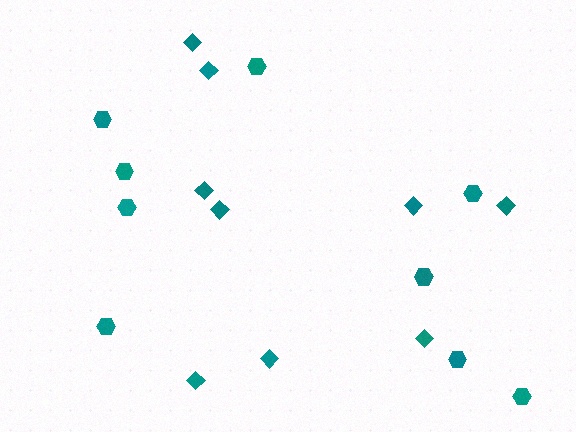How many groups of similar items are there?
There are 2 groups: one group of diamonds (9) and one group of hexagons (9).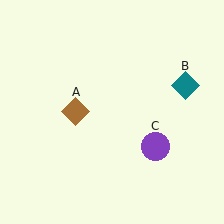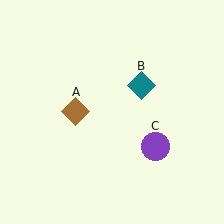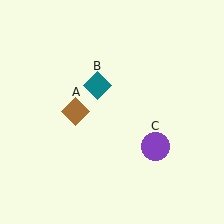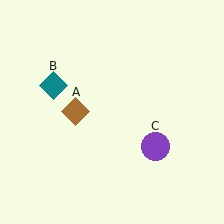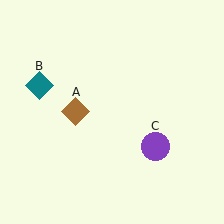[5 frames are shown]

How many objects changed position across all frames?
1 object changed position: teal diamond (object B).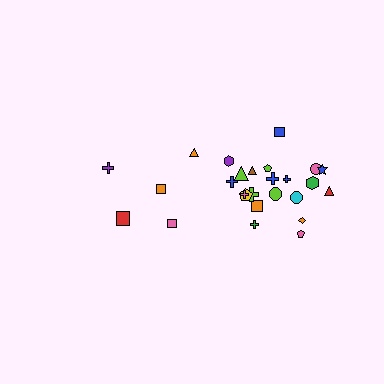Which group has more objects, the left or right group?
The right group.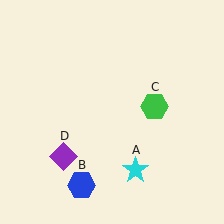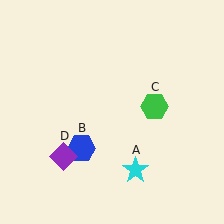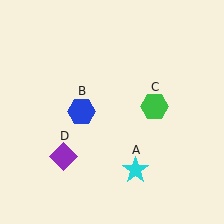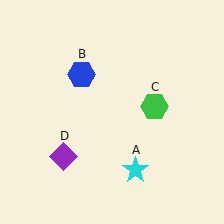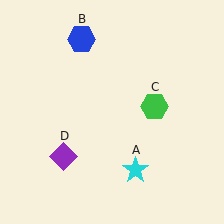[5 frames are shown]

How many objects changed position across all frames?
1 object changed position: blue hexagon (object B).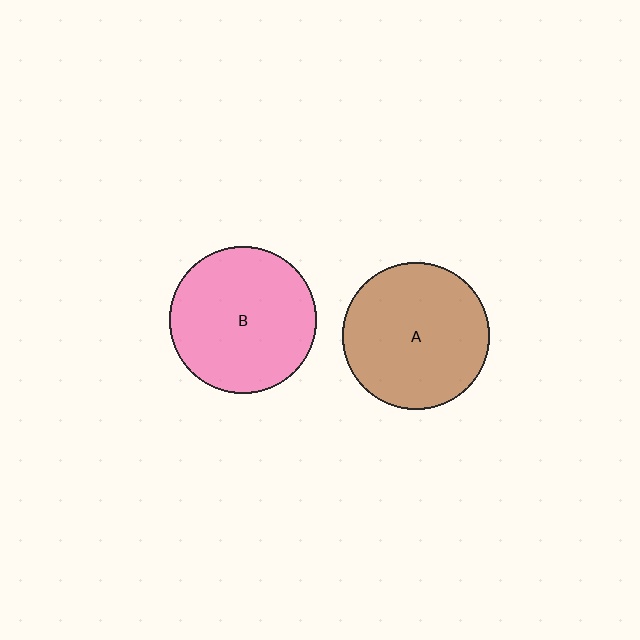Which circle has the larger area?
Circle B (pink).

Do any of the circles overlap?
No, none of the circles overlap.